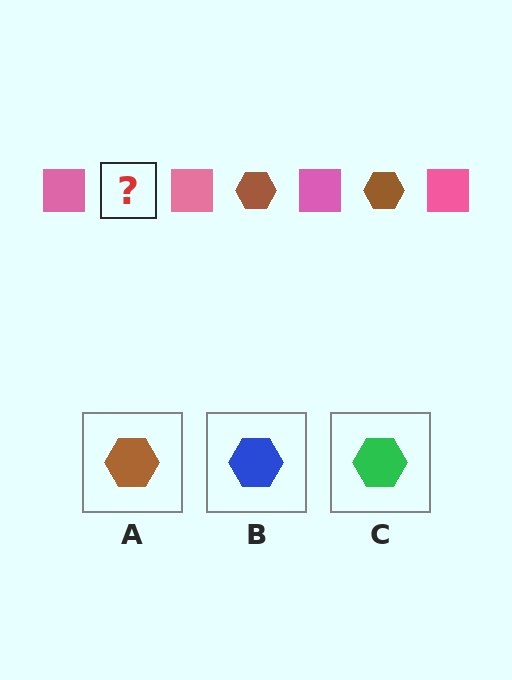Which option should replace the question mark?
Option A.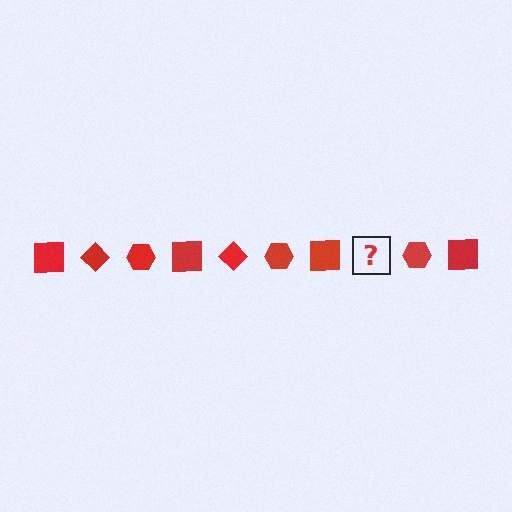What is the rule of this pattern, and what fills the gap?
The rule is that the pattern cycles through square, diamond, hexagon shapes in red. The gap should be filled with a red diamond.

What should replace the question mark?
The question mark should be replaced with a red diamond.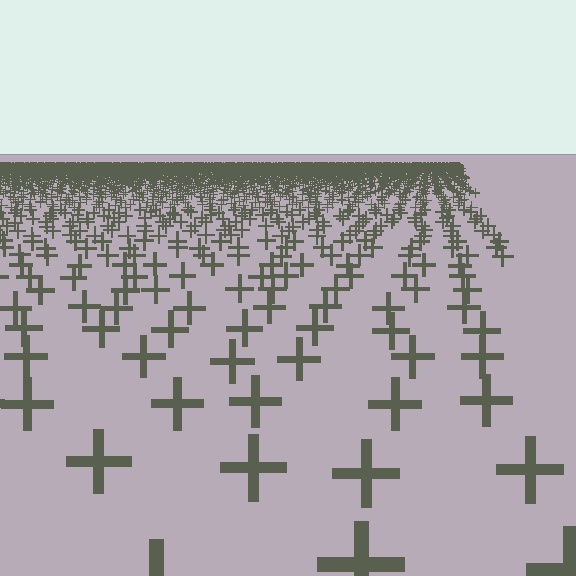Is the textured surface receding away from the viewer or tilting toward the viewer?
The surface is receding away from the viewer. Texture elements get smaller and denser toward the top.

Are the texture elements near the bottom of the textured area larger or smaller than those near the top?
Larger. Near the bottom, elements are closer to the viewer and appear at a bigger on-screen size.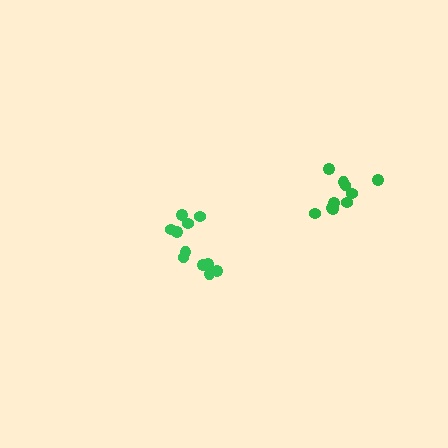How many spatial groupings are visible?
There are 2 spatial groupings.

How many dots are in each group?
Group 1: 11 dots, Group 2: 10 dots (21 total).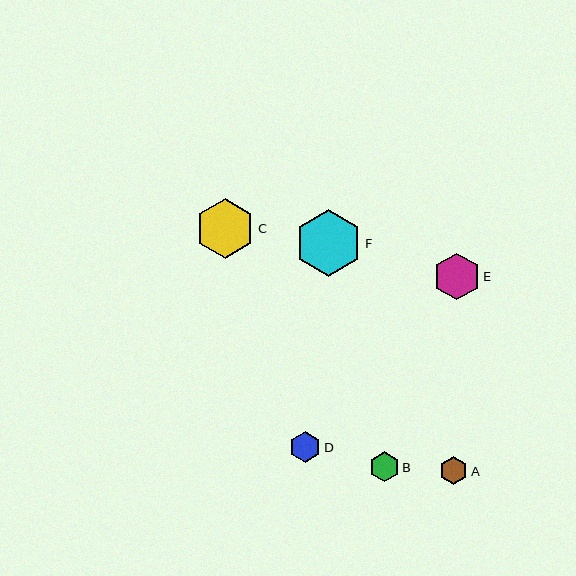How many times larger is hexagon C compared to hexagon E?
Hexagon C is approximately 1.3 times the size of hexagon E.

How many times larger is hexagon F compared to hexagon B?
Hexagon F is approximately 2.2 times the size of hexagon B.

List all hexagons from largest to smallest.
From largest to smallest: F, C, E, D, B, A.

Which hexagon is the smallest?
Hexagon A is the smallest with a size of approximately 28 pixels.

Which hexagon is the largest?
Hexagon F is the largest with a size of approximately 67 pixels.